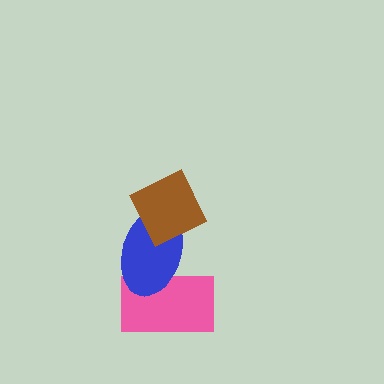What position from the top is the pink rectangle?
The pink rectangle is 3rd from the top.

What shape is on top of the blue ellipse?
The brown diamond is on top of the blue ellipse.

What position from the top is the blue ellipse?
The blue ellipse is 2nd from the top.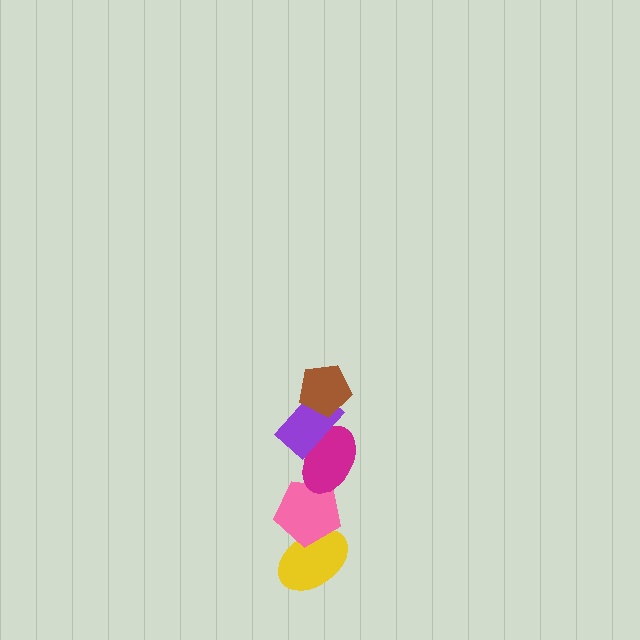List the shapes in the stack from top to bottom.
From top to bottom: the brown pentagon, the purple rectangle, the magenta ellipse, the pink pentagon, the yellow ellipse.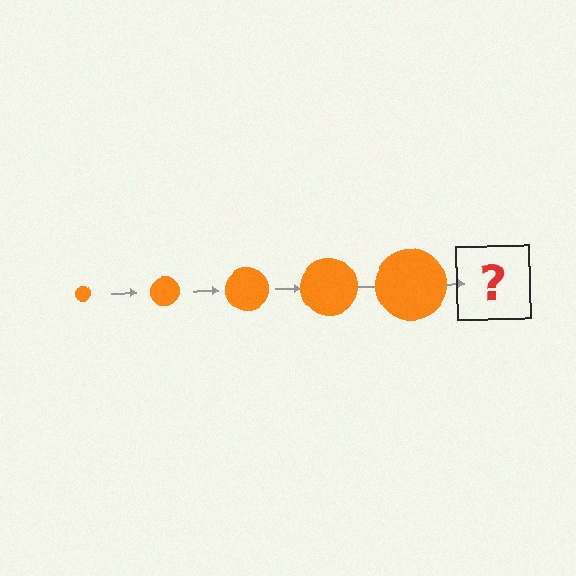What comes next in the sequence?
The next element should be an orange circle, larger than the previous one.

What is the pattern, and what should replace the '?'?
The pattern is that the circle gets progressively larger each step. The '?' should be an orange circle, larger than the previous one.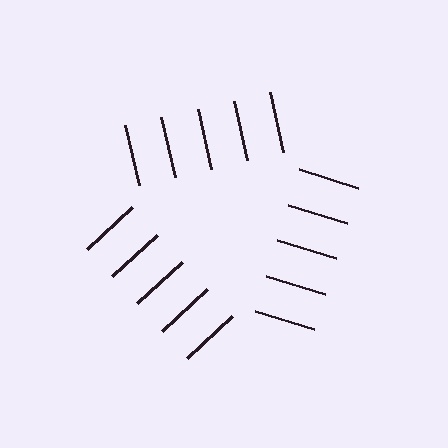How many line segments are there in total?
15 — 5 along each of the 3 edges.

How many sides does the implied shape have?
3 sides — the line-ends trace a triangle.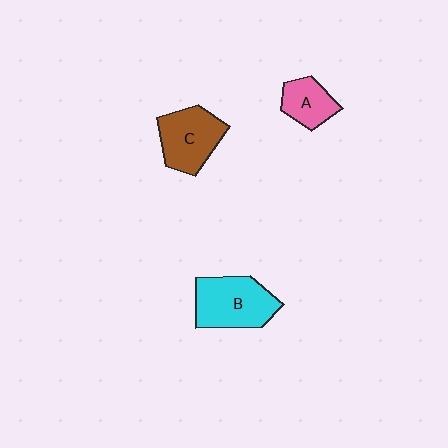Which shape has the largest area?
Shape B (cyan).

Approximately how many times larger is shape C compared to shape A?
Approximately 1.6 times.